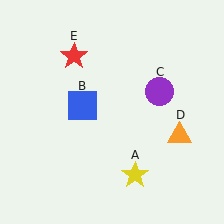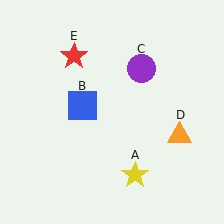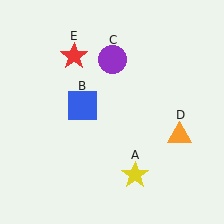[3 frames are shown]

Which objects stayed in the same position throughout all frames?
Yellow star (object A) and blue square (object B) and orange triangle (object D) and red star (object E) remained stationary.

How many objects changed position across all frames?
1 object changed position: purple circle (object C).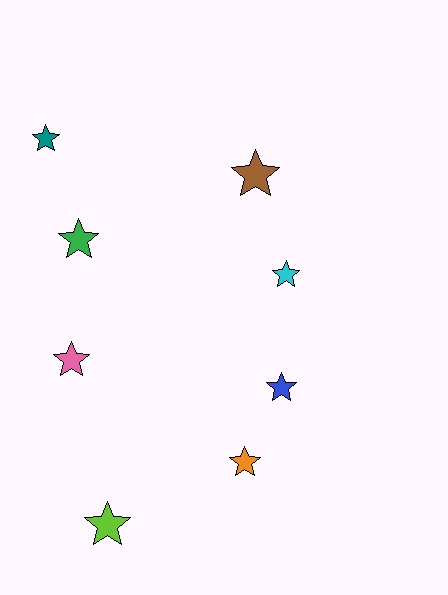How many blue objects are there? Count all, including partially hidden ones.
There is 1 blue object.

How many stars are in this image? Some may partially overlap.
There are 8 stars.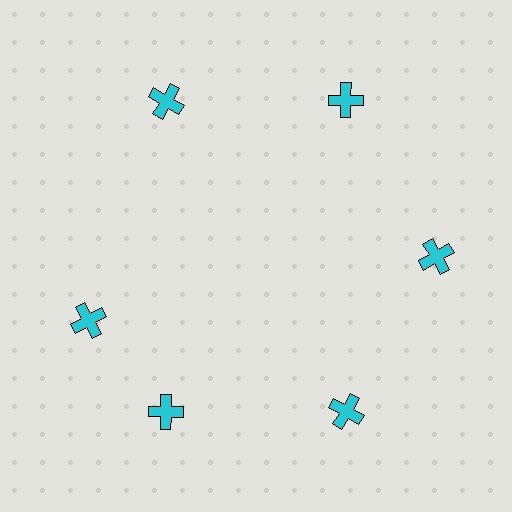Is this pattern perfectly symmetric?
No. The 6 cyan crosses are arranged in a ring, but one element near the 9 o'clock position is rotated out of alignment along the ring, breaking the 6-fold rotational symmetry.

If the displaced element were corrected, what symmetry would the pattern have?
It would have 6-fold rotational symmetry — the pattern would map onto itself every 60 degrees.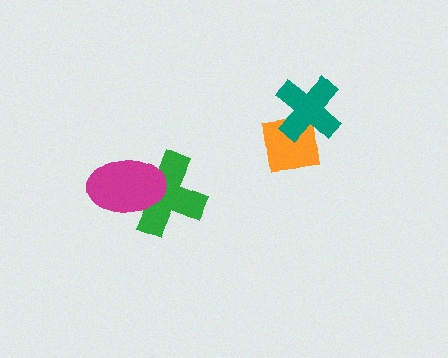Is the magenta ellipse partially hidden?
No, no other shape covers it.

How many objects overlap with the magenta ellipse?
1 object overlaps with the magenta ellipse.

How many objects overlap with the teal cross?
1 object overlaps with the teal cross.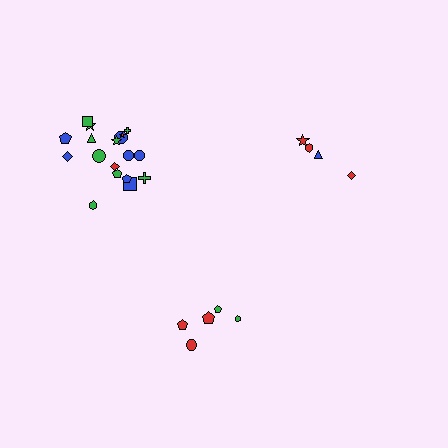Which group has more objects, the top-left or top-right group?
The top-left group.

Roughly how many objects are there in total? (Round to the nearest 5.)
Roughly 25 objects in total.